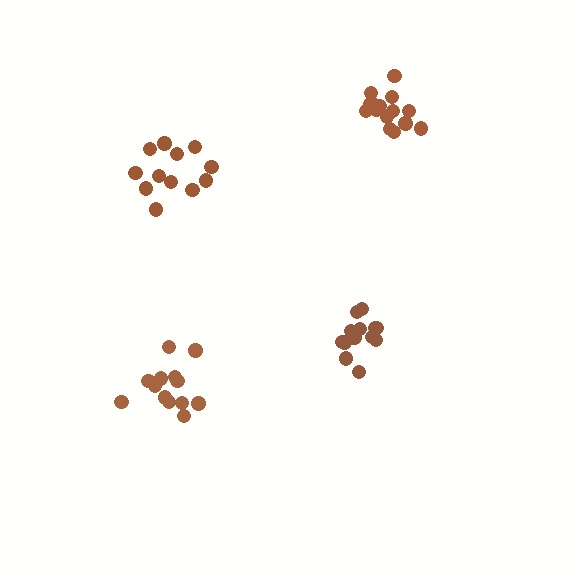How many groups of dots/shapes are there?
There are 4 groups.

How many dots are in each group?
Group 1: 13 dots, Group 2: 12 dots, Group 3: 14 dots, Group 4: 16 dots (55 total).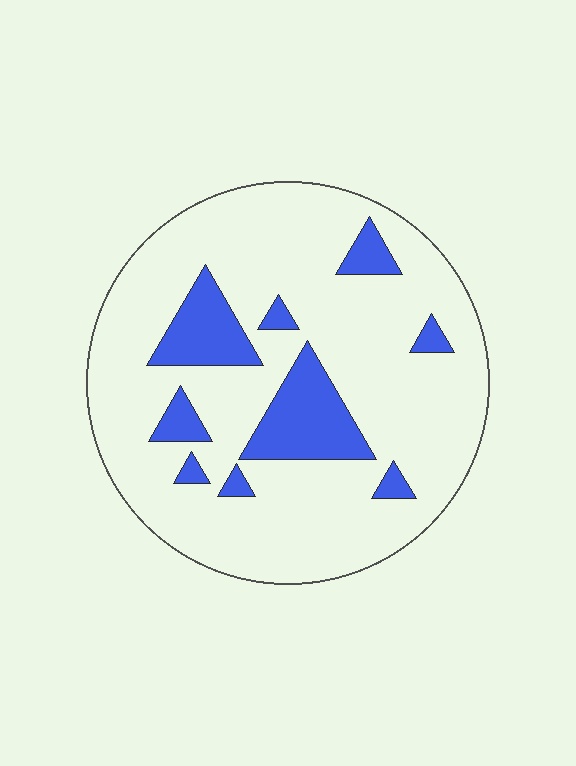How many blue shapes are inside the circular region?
9.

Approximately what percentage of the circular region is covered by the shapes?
Approximately 15%.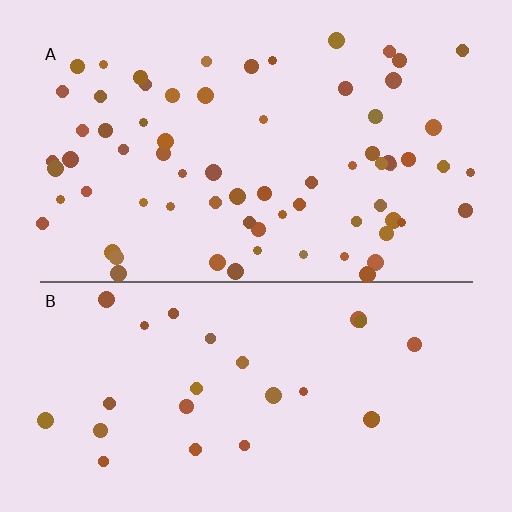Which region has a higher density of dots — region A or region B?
A (the top).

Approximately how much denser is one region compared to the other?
Approximately 2.7× — region A over region B.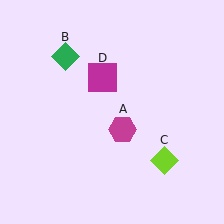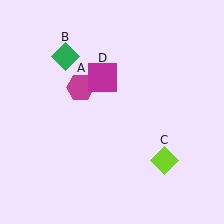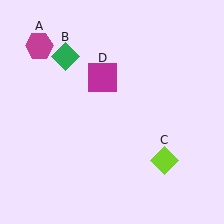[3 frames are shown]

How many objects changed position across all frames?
1 object changed position: magenta hexagon (object A).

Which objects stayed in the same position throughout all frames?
Green diamond (object B) and lime diamond (object C) and magenta square (object D) remained stationary.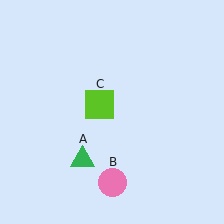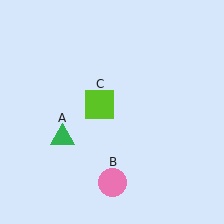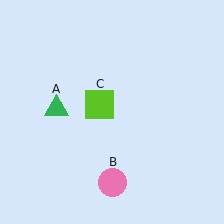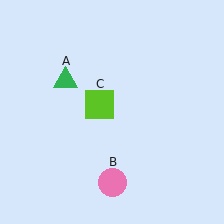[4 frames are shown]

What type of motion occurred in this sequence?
The green triangle (object A) rotated clockwise around the center of the scene.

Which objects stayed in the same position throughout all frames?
Pink circle (object B) and lime square (object C) remained stationary.